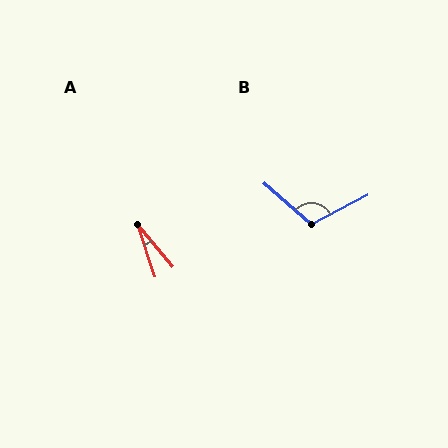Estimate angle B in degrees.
Approximately 111 degrees.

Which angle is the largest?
B, at approximately 111 degrees.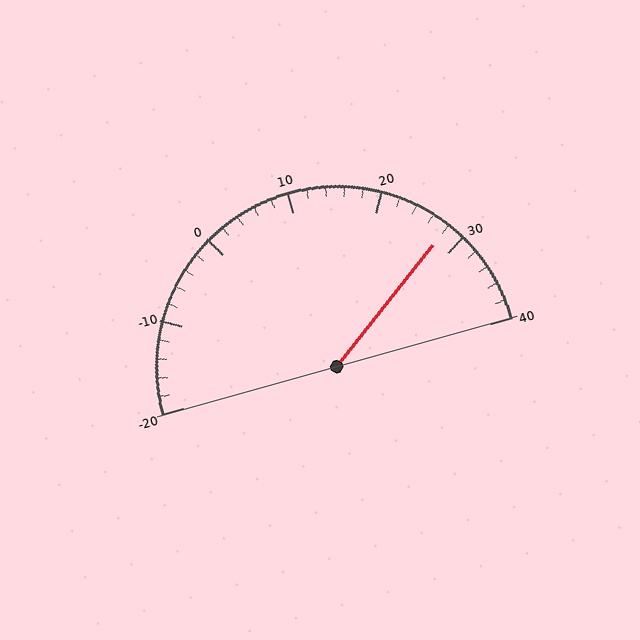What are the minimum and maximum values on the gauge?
The gauge ranges from -20 to 40.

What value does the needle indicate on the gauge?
The needle indicates approximately 28.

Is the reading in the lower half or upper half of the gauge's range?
The reading is in the upper half of the range (-20 to 40).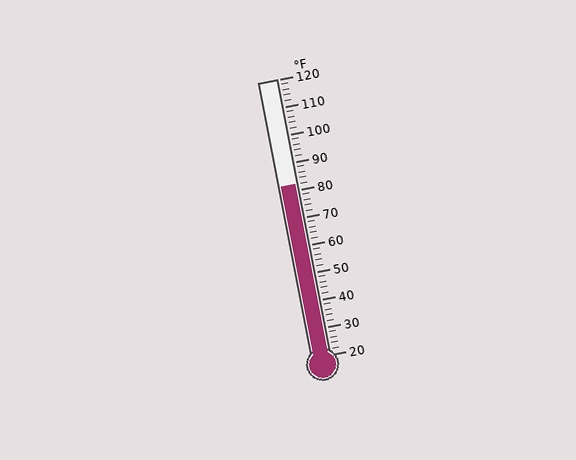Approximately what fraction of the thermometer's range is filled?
The thermometer is filled to approximately 60% of its range.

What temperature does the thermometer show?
The thermometer shows approximately 82°F.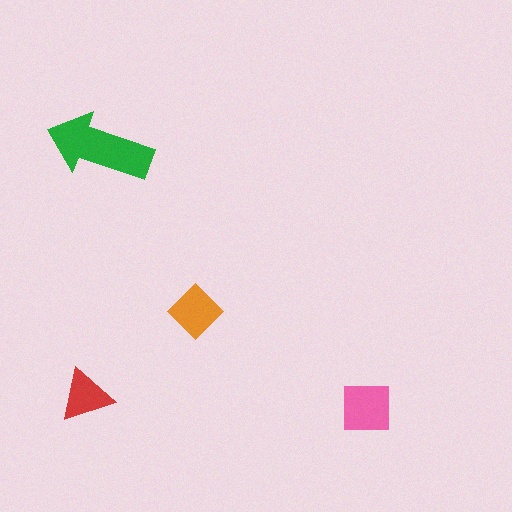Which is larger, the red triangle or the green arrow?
The green arrow.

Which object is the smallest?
The red triangle.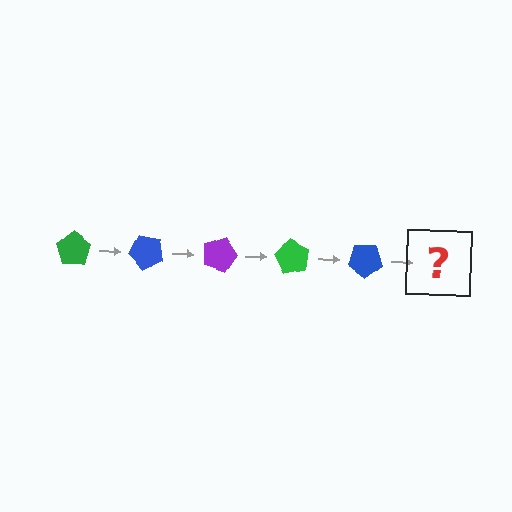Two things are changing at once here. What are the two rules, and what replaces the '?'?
The two rules are that it rotates 45 degrees each step and the color cycles through green, blue, and purple. The '?' should be a purple pentagon, rotated 225 degrees from the start.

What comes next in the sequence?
The next element should be a purple pentagon, rotated 225 degrees from the start.